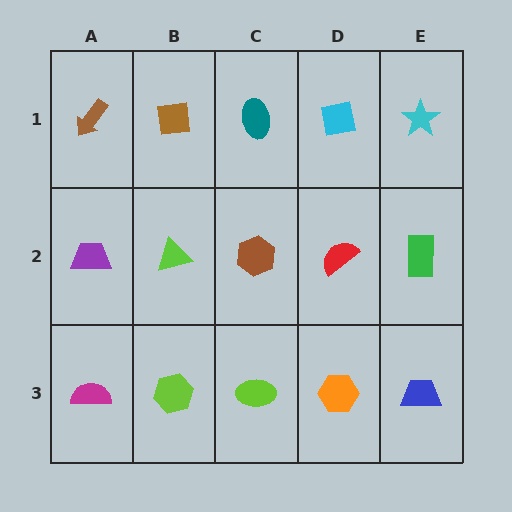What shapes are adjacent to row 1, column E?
A green rectangle (row 2, column E), a cyan square (row 1, column D).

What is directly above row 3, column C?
A brown hexagon.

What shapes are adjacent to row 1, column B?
A lime triangle (row 2, column B), a brown arrow (row 1, column A), a teal ellipse (row 1, column C).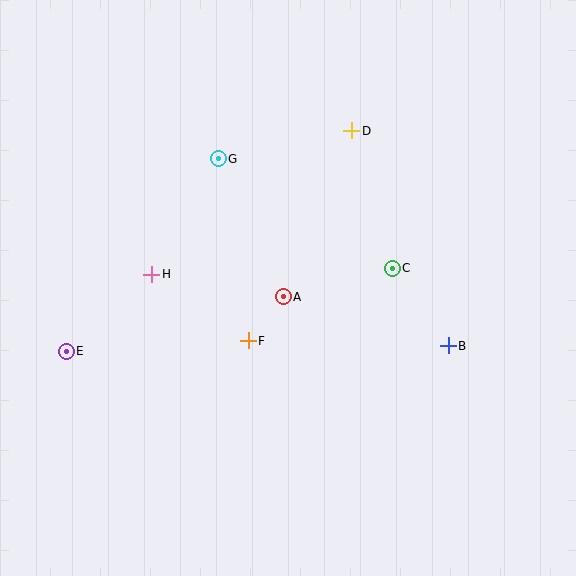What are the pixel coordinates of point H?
Point H is at (152, 274).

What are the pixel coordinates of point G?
Point G is at (218, 159).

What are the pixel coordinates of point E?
Point E is at (66, 351).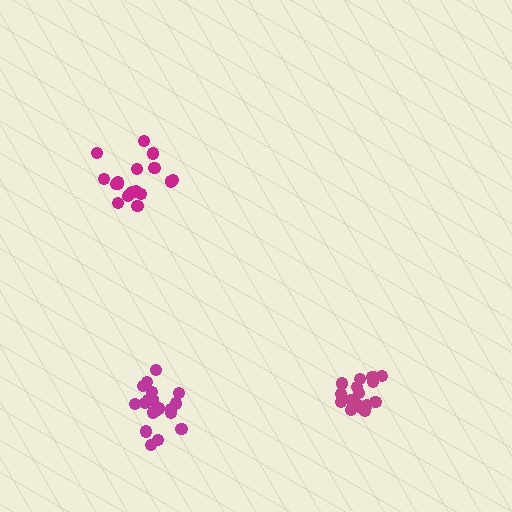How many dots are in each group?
Group 1: 19 dots, Group 2: 18 dots, Group 3: 18 dots (55 total).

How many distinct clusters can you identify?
There are 3 distinct clusters.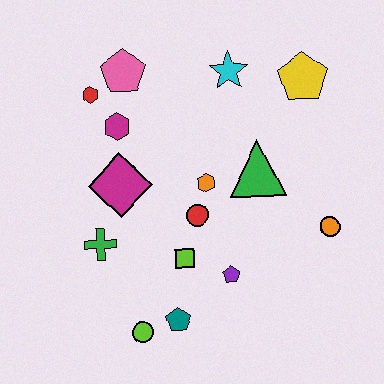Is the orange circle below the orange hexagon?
Yes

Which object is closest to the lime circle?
The teal pentagon is closest to the lime circle.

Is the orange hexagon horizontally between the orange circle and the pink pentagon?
Yes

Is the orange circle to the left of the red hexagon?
No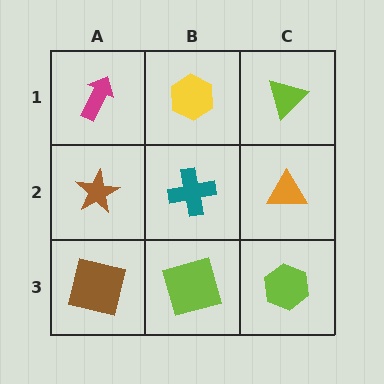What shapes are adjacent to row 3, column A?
A brown star (row 2, column A), a lime square (row 3, column B).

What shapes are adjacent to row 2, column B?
A yellow hexagon (row 1, column B), a lime square (row 3, column B), a brown star (row 2, column A), an orange triangle (row 2, column C).